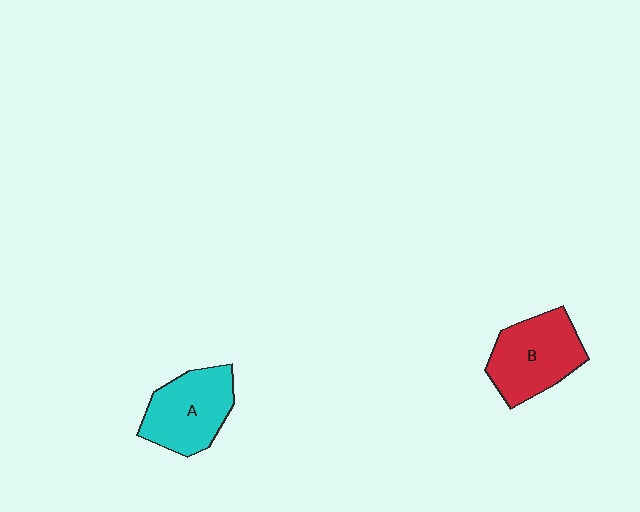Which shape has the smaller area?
Shape A (cyan).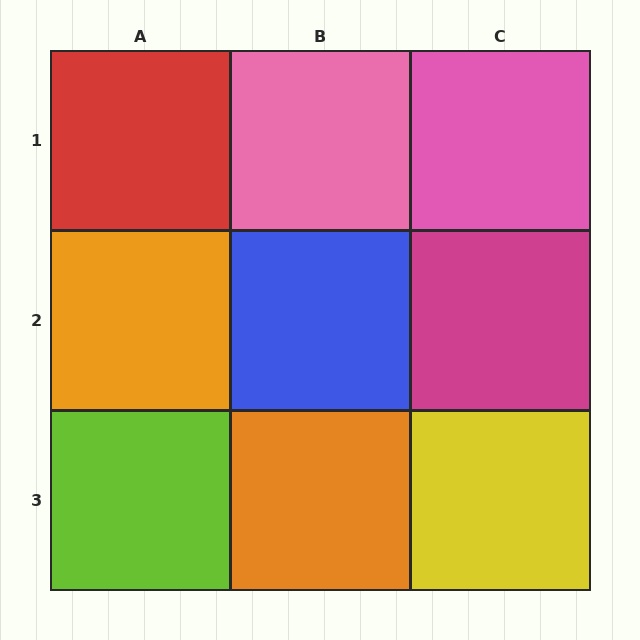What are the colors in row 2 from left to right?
Orange, blue, magenta.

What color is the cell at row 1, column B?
Pink.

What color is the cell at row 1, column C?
Pink.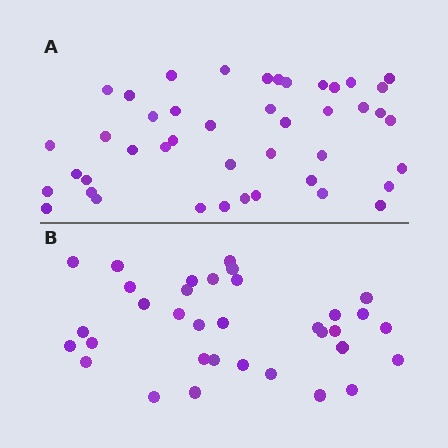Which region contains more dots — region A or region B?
Region A (the top region) has more dots.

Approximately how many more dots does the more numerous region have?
Region A has roughly 10 or so more dots than region B.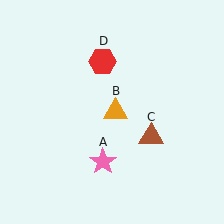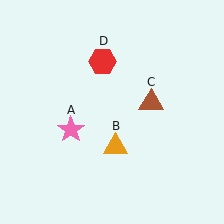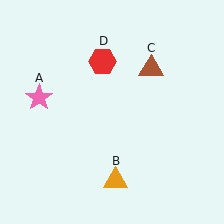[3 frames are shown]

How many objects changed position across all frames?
3 objects changed position: pink star (object A), orange triangle (object B), brown triangle (object C).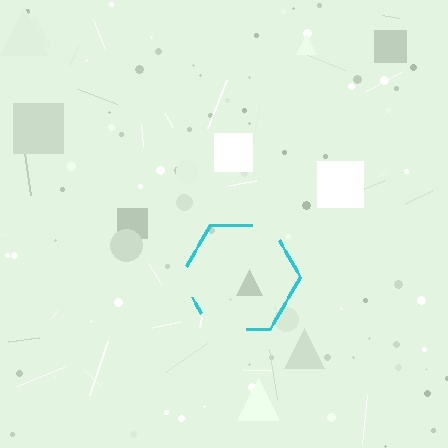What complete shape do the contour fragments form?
The contour fragments form a hexagon.